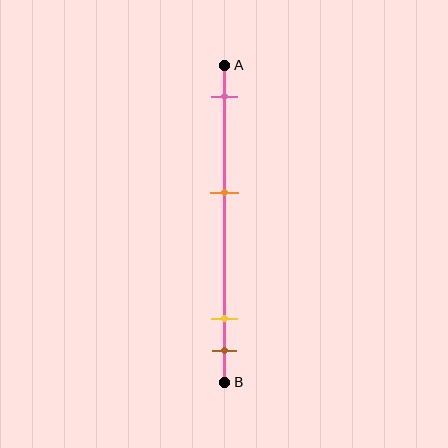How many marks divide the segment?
There are 4 marks dividing the segment.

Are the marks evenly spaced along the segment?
No, the marks are not evenly spaced.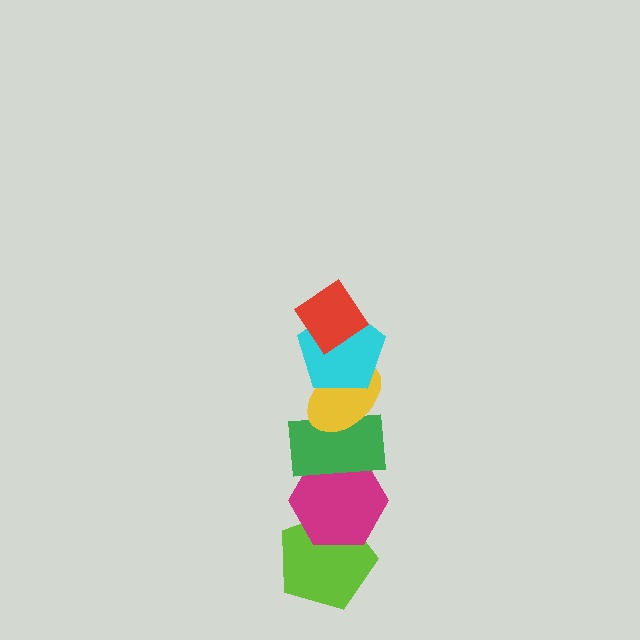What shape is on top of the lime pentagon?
The magenta hexagon is on top of the lime pentagon.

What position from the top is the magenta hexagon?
The magenta hexagon is 5th from the top.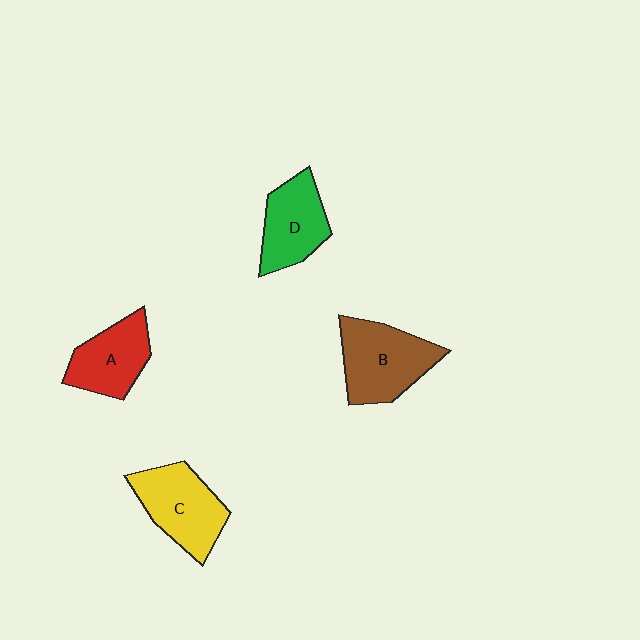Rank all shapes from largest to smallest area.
From largest to smallest: B (brown), C (yellow), D (green), A (red).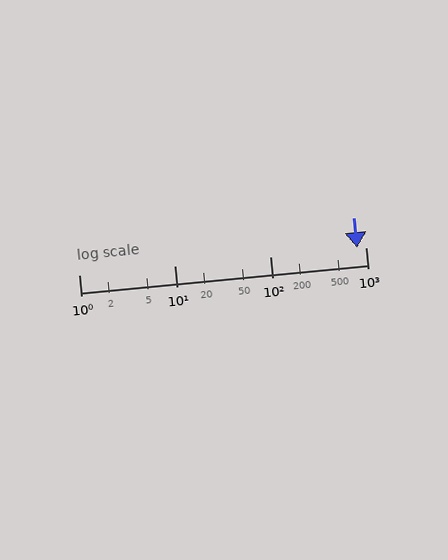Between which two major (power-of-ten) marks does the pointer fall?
The pointer is between 100 and 1000.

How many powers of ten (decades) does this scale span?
The scale spans 3 decades, from 1 to 1000.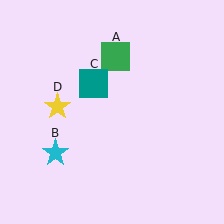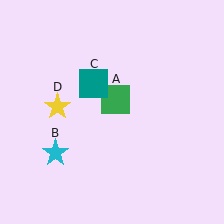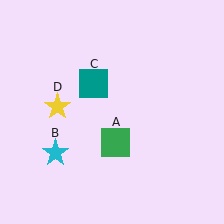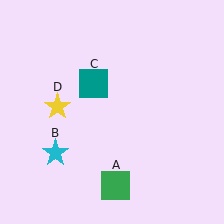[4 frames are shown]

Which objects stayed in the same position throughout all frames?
Cyan star (object B) and teal square (object C) and yellow star (object D) remained stationary.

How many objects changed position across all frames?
1 object changed position: green square (object A).